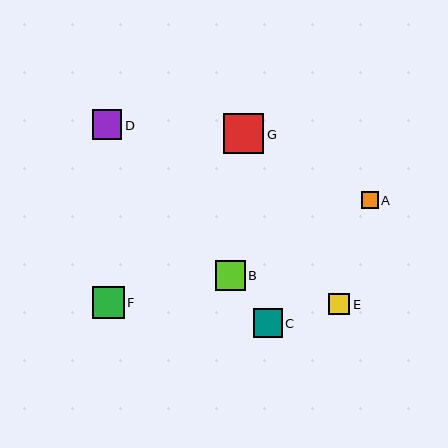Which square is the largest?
Square G is the largest with a size of approximately 40 pixels.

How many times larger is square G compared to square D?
Square G is approximately 1.4 times the size of square D.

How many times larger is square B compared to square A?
Square B is approximately 1.7 times the size of square A.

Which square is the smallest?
Square A is the smallest with a size of approximately 17 pixels.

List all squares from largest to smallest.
From largest to smallest: G, F, B, D, C, E, A.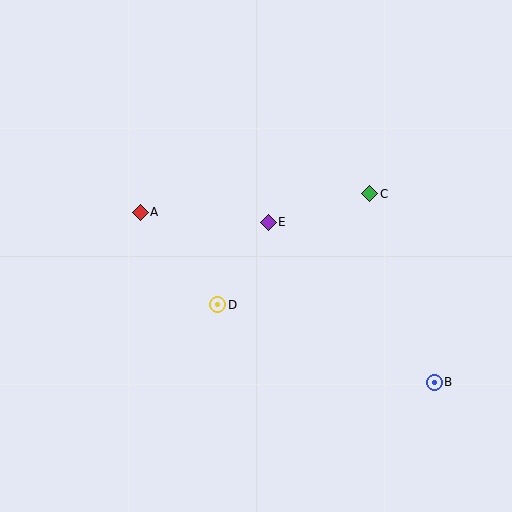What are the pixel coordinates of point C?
Point C is at (370, 194).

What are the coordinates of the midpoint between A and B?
The midpoint between A and B is at (287, 297).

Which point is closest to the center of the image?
Point E at (268, 222) is closest to the center.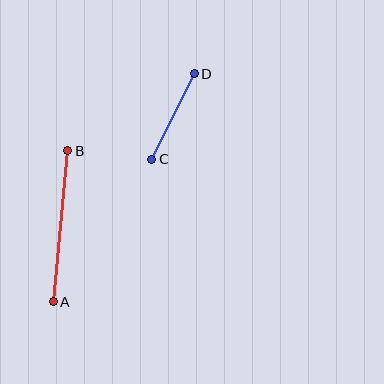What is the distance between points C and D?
The distance is approximately 95 pixels.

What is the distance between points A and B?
The distance is approximately 152 pixels.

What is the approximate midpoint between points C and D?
The midpoint is at approximately (173, 116) pixels.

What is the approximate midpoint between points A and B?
The midpoint is at approximately (61, 226) pixels.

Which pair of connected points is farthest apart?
Points A and B are farthest apart.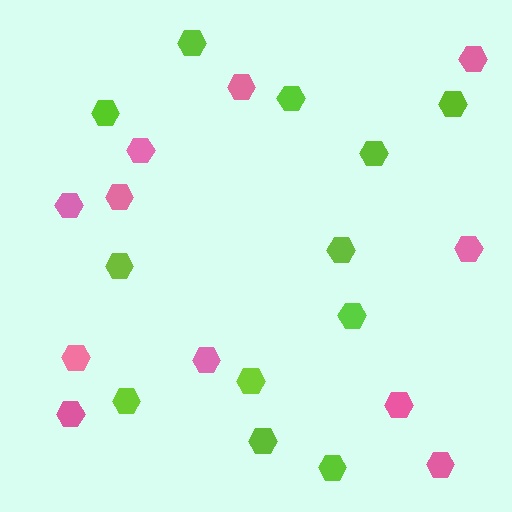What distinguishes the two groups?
There are 2 groups: one group of lime hexagons (12) and one group of pink hexagons (11).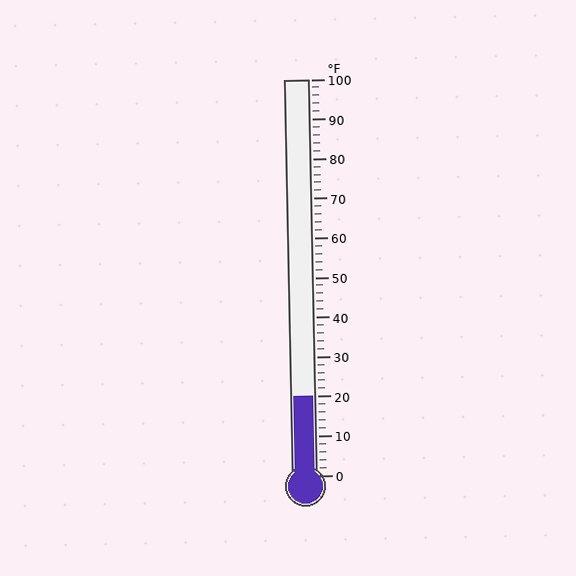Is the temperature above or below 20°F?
The temperature is at 20°F.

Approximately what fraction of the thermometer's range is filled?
The thermometer is filled to approximately 20% of its range.